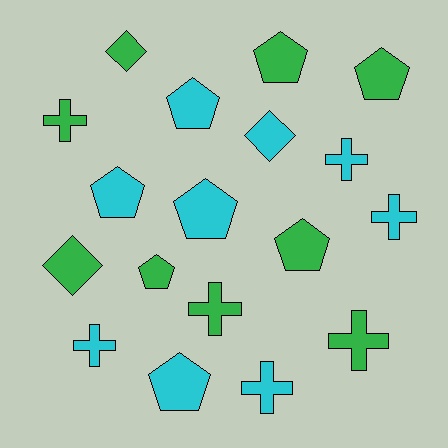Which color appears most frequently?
Cyan, with 9 objects.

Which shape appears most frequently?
Pentagon, with 8 objects.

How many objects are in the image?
There are 18 objects.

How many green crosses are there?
There are 3 green crosses.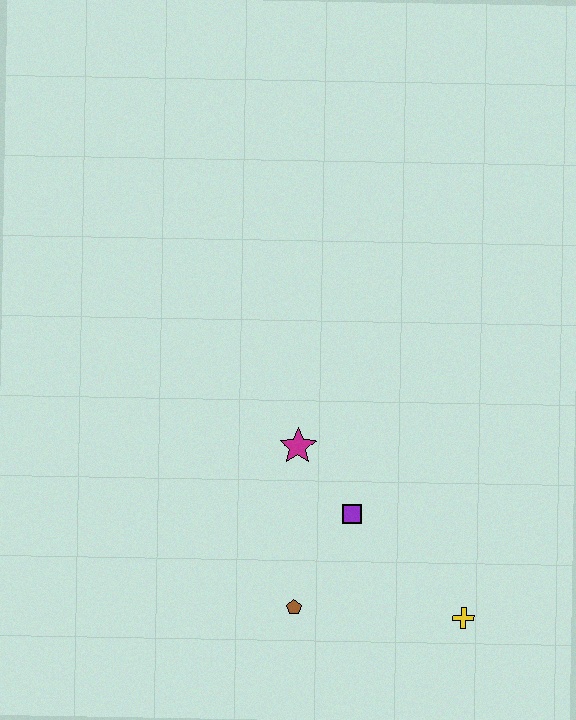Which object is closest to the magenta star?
The purple square is closest to the magenta star.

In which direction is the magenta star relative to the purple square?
The magenta star is above the purple square.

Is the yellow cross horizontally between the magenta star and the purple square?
No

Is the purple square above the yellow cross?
Yes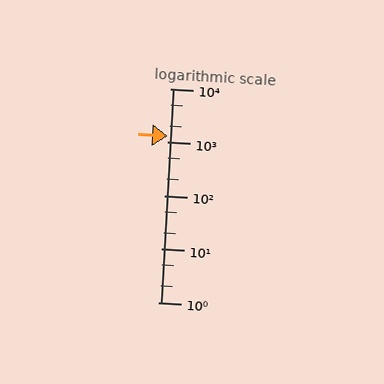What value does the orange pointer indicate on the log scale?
The pointer indicates approximately 1300.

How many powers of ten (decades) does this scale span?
The scale spans 4 decades, from 1 to 10000.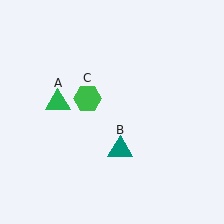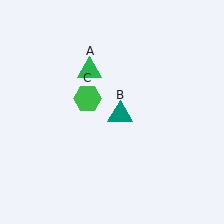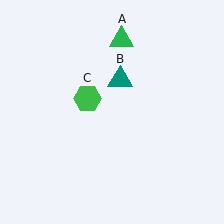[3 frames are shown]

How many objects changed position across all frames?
2 objects changed position: green triangle (object A), teal triangle (object B).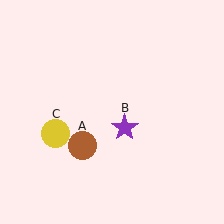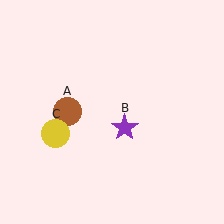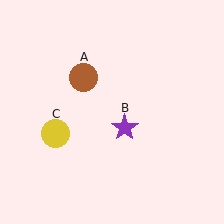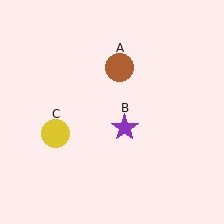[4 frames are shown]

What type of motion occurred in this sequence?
The brown circle (object A) rotated clockwise around the center of the scene.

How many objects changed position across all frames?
1 object changed position: brown circle (object A).